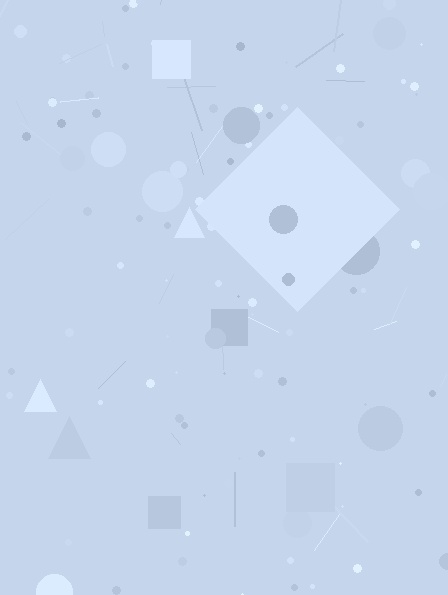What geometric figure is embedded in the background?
A diamond is embedded in the background.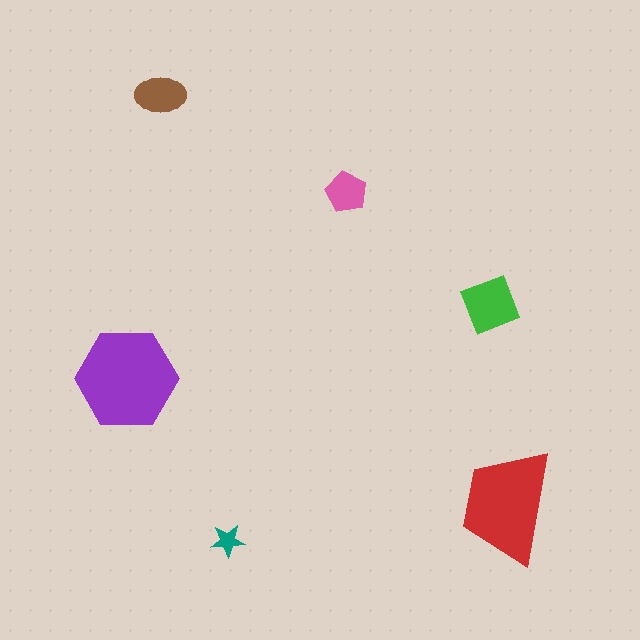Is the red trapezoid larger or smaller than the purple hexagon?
Smaller.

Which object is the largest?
The purple hexagon.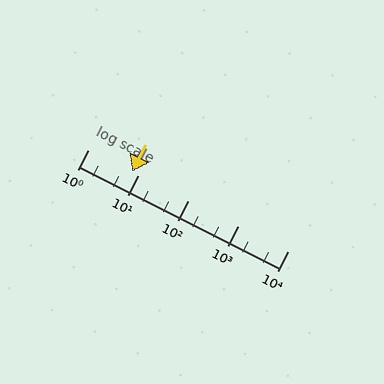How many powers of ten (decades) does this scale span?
The scale spans 4 decades, from 1 to 10000.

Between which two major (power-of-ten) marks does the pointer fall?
The pointer is between 1 and 10.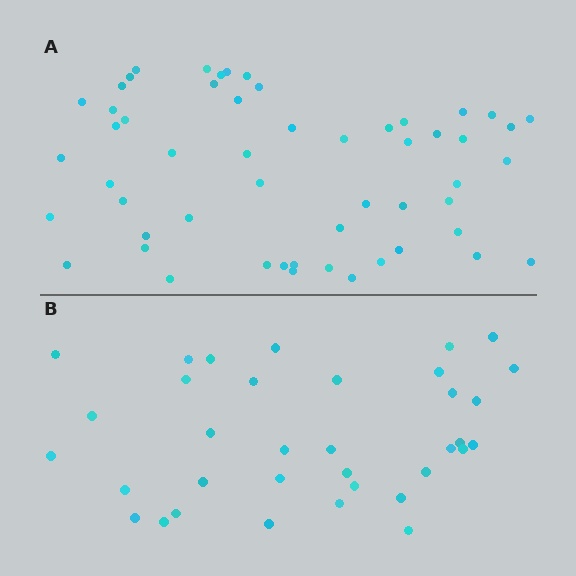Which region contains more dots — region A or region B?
Region A (the top region) has more dots.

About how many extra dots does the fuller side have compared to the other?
Region A has approximately 20 more dots than region B.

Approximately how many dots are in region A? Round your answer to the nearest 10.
About 50 dots. (The exact count is 54, which rounds to 50.)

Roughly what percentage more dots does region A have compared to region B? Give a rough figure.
About 55% more.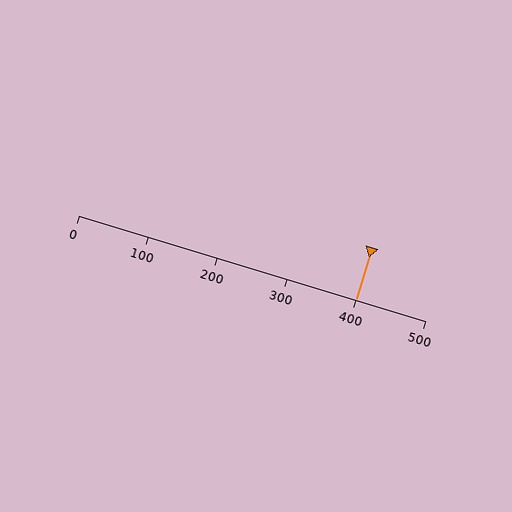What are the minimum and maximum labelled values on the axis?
The axis runs from 0 to 500.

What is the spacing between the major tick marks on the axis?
The major ticks are spaced 100 apart.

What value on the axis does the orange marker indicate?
The marker indicates approximately 400.